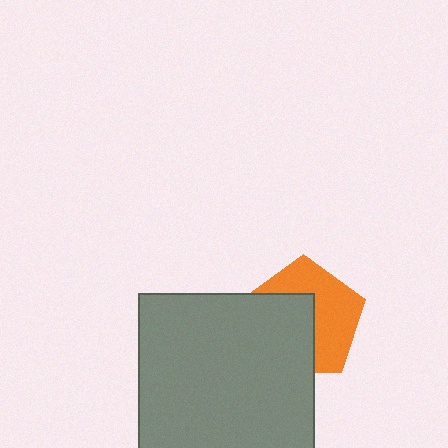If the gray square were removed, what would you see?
You would see the complete orange pentagon.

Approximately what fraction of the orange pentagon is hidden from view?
Roughly 49% of the orange pentagon is hidden behind the gray square.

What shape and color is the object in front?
The object in front is a gray square.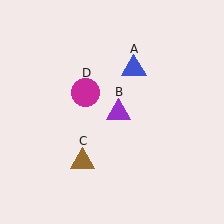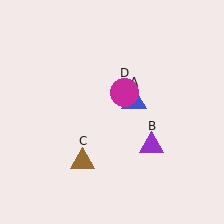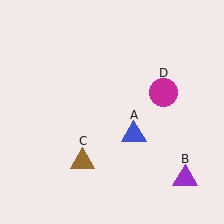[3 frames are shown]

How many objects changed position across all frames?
3 objects changed position: blue triangle (object A), purple triangle (object B), magenta circle (object D).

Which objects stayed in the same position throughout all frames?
Brown triangle (object C) remained stationary.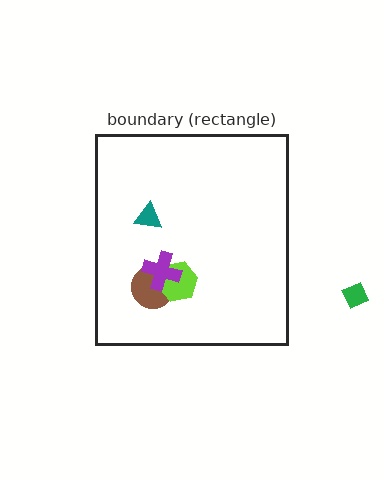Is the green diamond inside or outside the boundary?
Outside.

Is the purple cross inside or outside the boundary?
Inside.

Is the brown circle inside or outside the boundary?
Inside.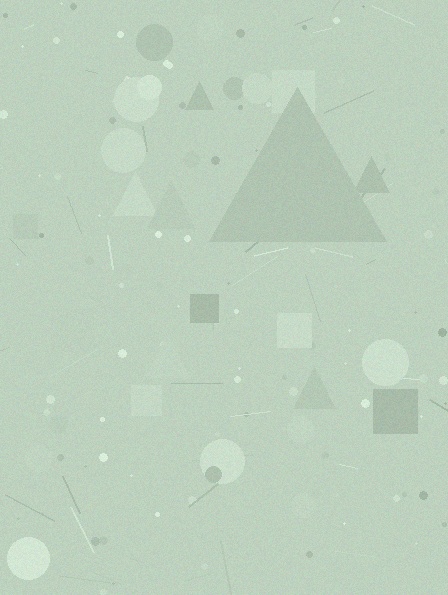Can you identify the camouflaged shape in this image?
The camouflaged shape is a triangle.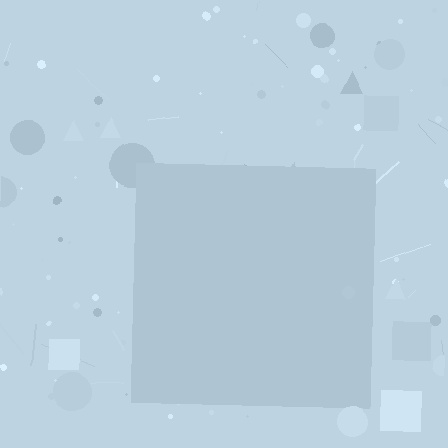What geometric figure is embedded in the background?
A square is embedded in the background.